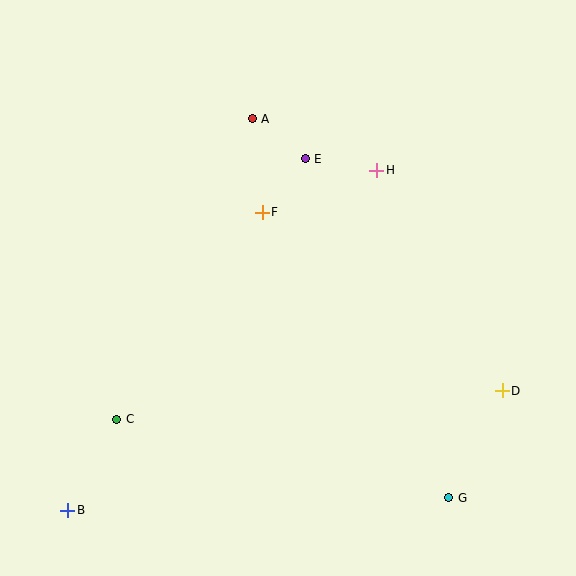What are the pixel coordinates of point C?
Point C is at (117, 419).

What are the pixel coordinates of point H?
Point H is at (377, 170).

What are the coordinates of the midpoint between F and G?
The midpoint between F and G is at (355, 355).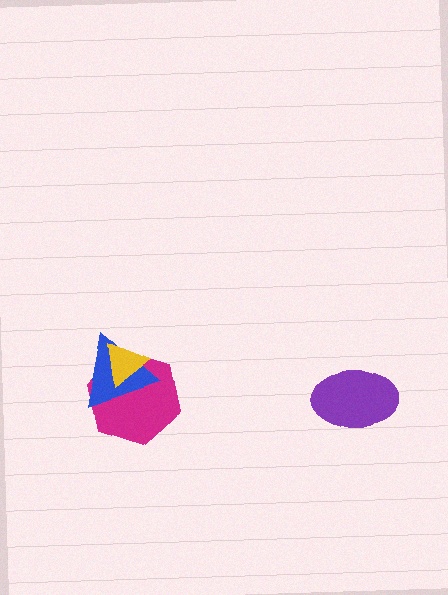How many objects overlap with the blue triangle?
2 objects overlap with the blue triangle.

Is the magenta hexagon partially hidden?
Yes, it is partially covered by another shape.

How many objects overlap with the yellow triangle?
2 objects overlap with the yellow triangle.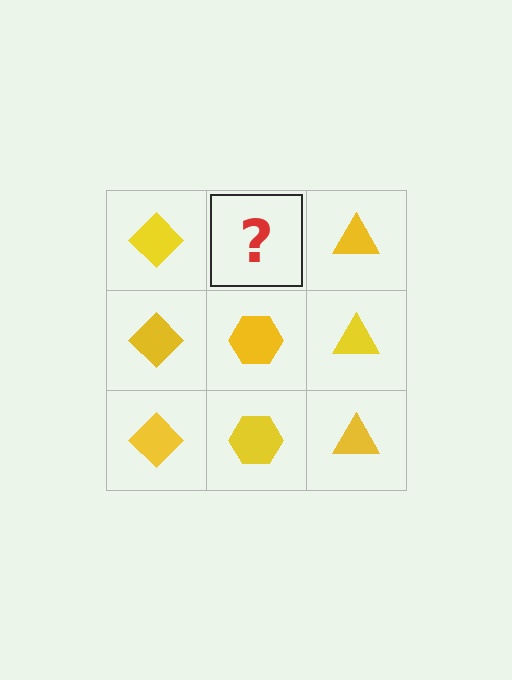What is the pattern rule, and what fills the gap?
The rule is that each column has a consistent shape. The gap should be filled with a yellow hexagon.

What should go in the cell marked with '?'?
The missing cell should contain a yellow hexagon.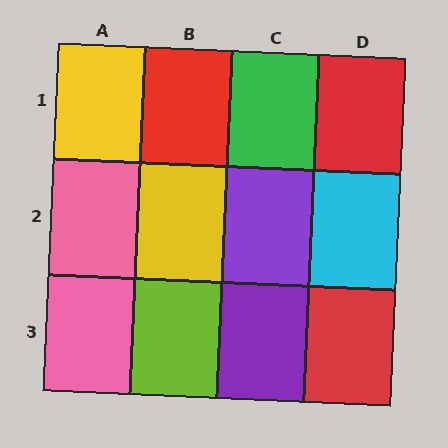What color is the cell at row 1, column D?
Red.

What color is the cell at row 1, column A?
Yellow.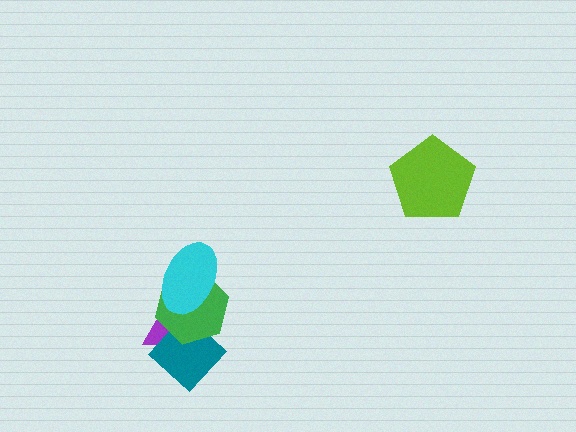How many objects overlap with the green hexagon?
3 objects overlap with the green hexagon.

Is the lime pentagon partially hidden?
No, no other shape covers it.